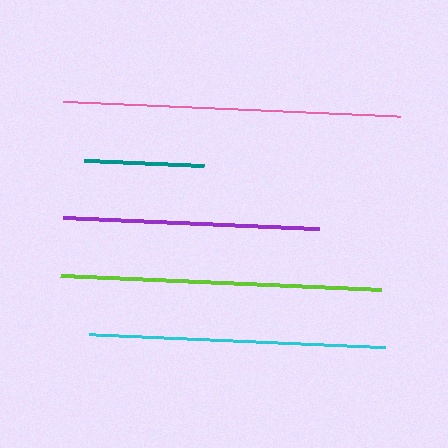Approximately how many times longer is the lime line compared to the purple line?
The lime line is approximately 1.3 times the length of the purple line.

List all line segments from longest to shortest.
From longest to shortest: pink, lime, cyan, purple, teal.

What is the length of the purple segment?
The purple segment is approximately 255 pixels long.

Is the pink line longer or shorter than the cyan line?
The pink line is longer than the cyan line.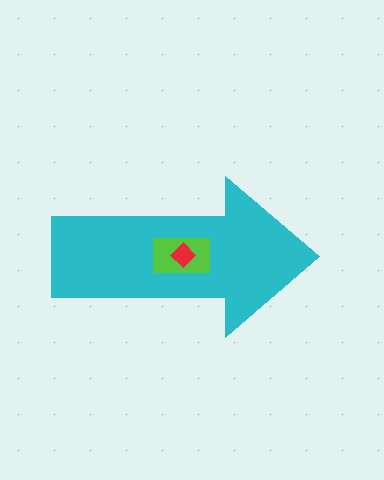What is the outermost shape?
The cyan arrow.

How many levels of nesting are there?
3.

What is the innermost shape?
The red diamond.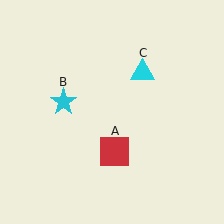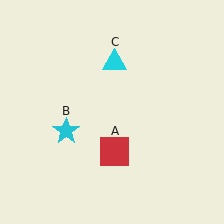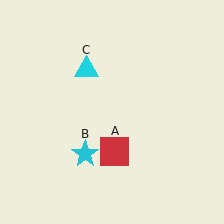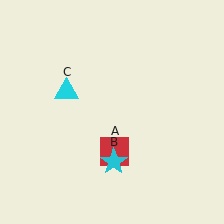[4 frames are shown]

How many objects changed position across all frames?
2 objects changed position: cyan star (object B), cyan triangle (object C).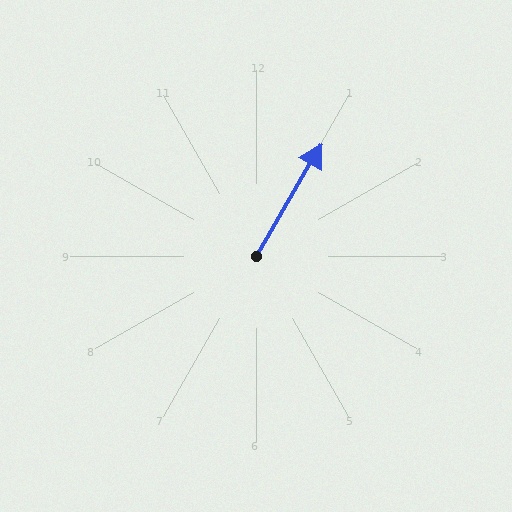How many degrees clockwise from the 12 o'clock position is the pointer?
Approximately 30 degrees.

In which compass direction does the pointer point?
Northeast.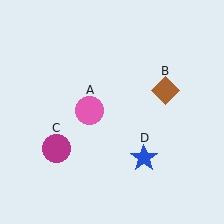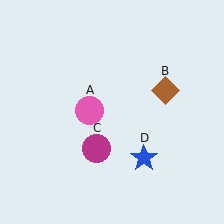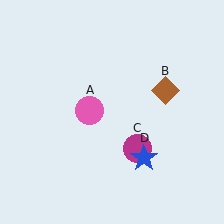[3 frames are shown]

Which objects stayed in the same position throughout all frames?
Pink circle (object A) and brown diamond (object B) and blue star (object D) remained stationary.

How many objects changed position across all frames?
1 object changed position: magenta circle (object C).